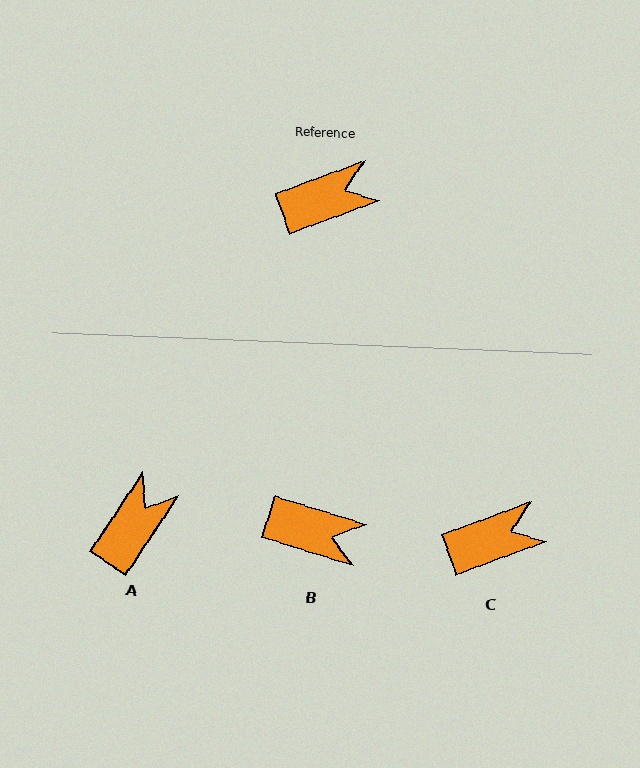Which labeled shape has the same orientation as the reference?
C.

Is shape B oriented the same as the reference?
No, it is off by about 38 degrees.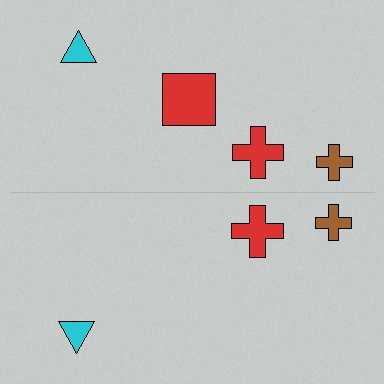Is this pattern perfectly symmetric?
No, the pattern is not perfectly symmetric. A red square is missing from the bottom side.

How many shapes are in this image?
There are 7 shapes in this image.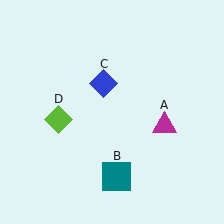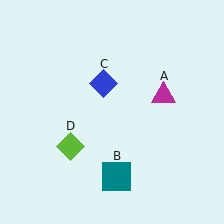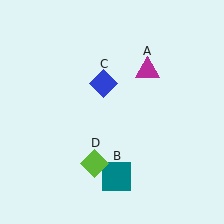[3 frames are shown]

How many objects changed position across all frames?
2 objects changed position: magenta triangle (object A), lime diamond (object D).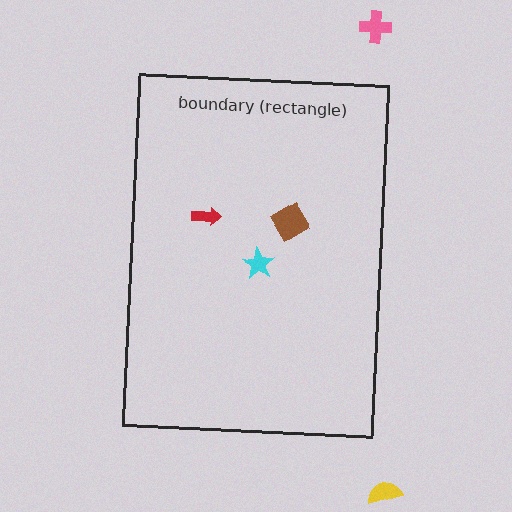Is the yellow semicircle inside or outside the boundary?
Outside.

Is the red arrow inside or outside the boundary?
Inside.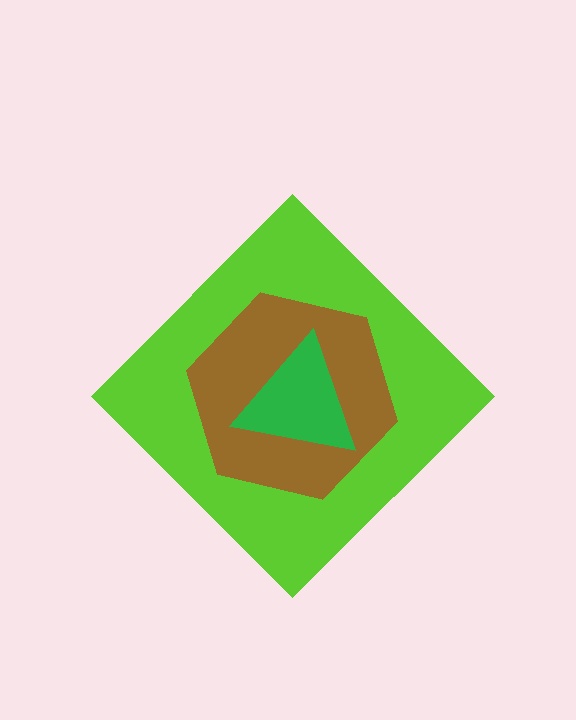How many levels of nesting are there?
3.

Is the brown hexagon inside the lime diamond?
Yes.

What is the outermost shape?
The lime diamond.